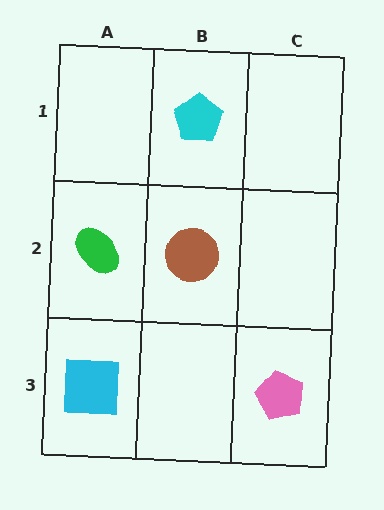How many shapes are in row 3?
2 shapes.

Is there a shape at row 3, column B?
No, that cell is empty.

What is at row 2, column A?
A green ellipse.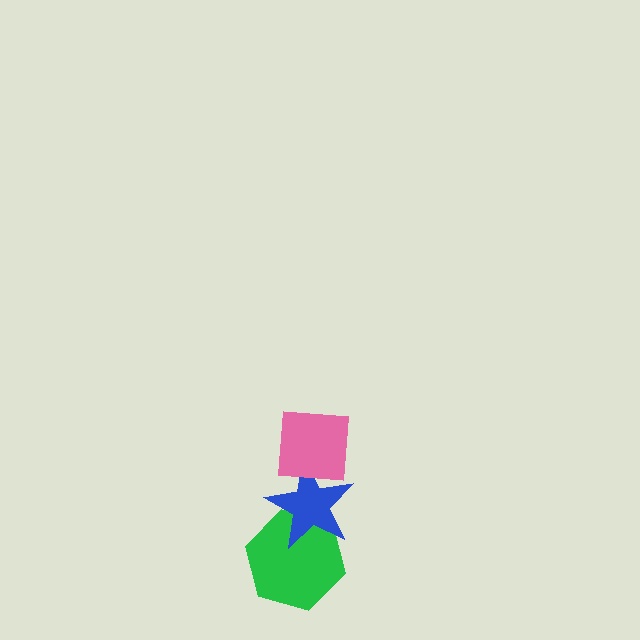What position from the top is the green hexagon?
The green hexagon is 3rd from the top.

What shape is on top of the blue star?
The pink square is on top of the blue star.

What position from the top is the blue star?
The blue star is 2nd from the top.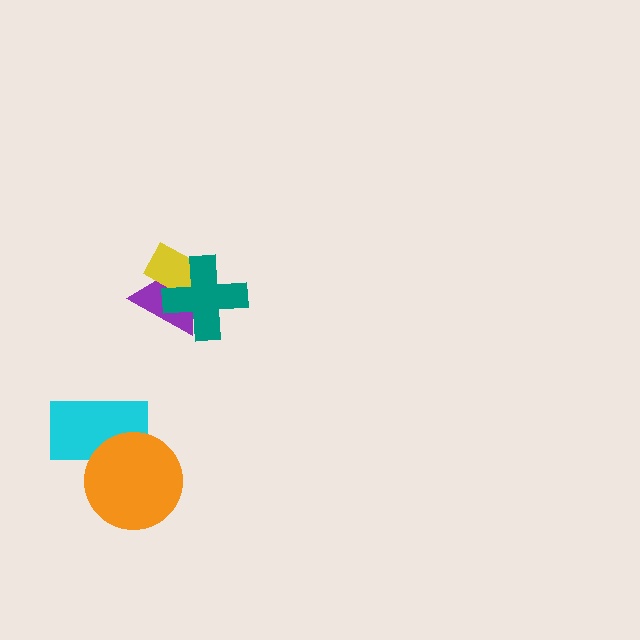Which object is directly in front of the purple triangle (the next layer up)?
The yellow rectangle is directly in front of the purple triangle.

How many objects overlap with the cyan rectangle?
1 object overlaps with the cyan rectangle.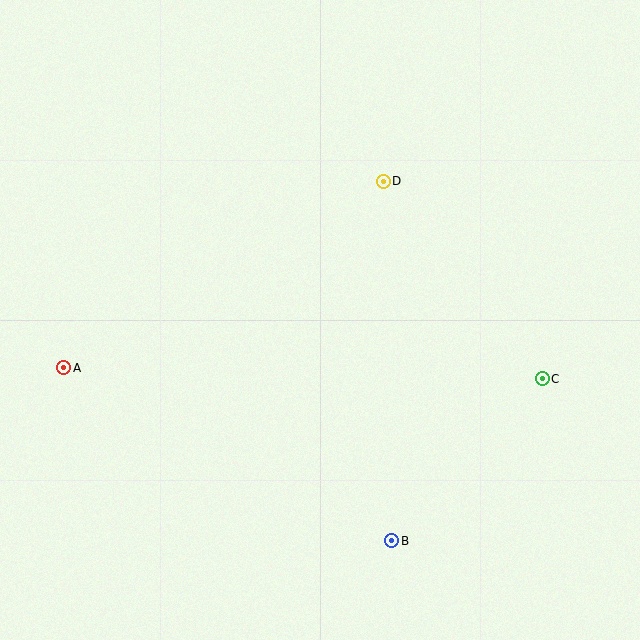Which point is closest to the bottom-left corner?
Point A is closest to the bottom-left corner.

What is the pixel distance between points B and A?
The distance between B and A is 371 pixels.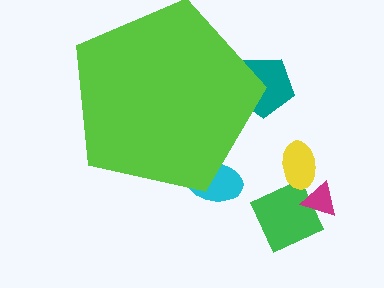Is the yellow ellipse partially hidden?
No, the yellow ellipse is fully visible.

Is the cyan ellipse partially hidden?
Yes, the cyan ellipse is partially hidden behind the lime pentagon.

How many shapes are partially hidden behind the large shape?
2 shapes are partially hidden.